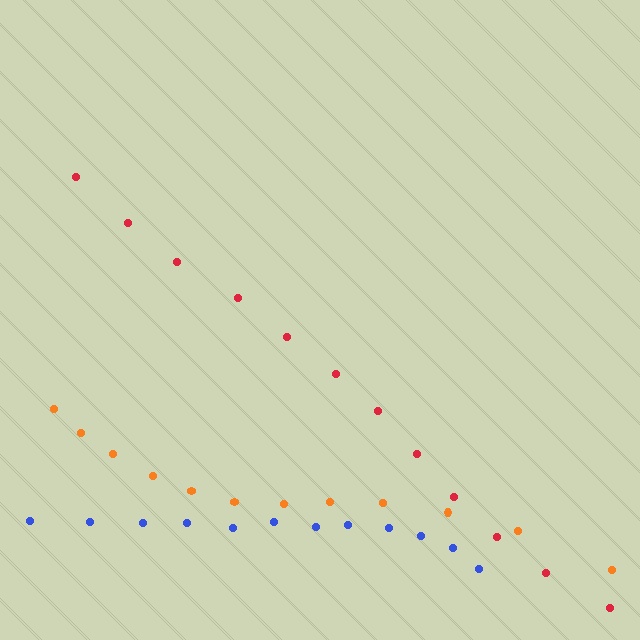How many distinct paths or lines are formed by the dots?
There are 3 distinct paths.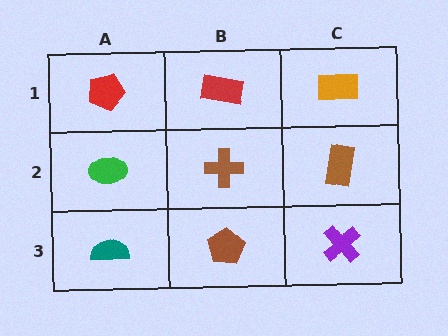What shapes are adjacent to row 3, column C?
A brown rectangle (row 2, column C), a brown pentagon (row 3, column B).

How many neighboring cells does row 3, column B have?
3.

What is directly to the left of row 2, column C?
A brown cross.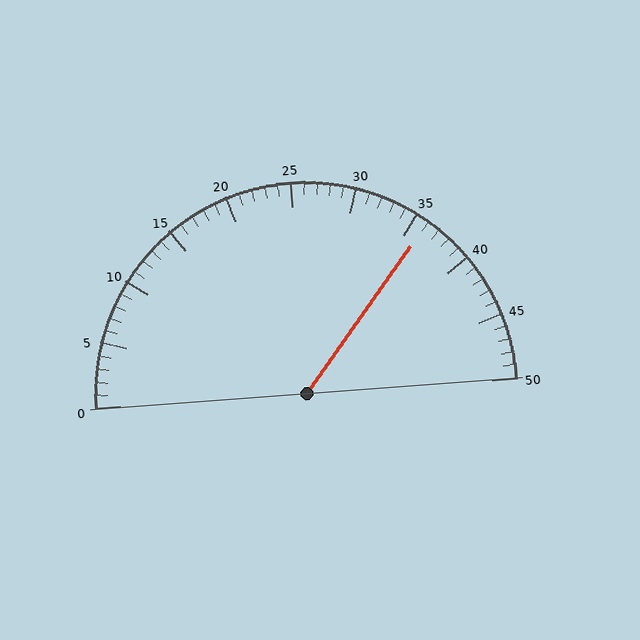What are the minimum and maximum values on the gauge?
The gauge ranges from 0 to 50.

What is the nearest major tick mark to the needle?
The nearest major tick mark is 35.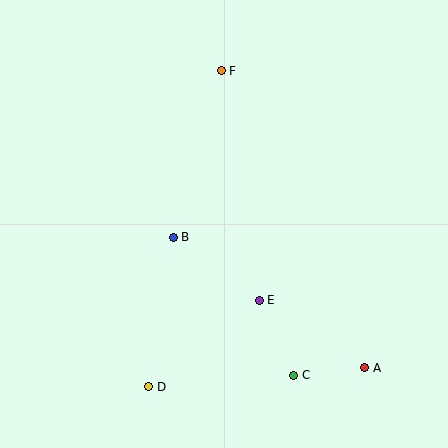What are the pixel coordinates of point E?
Point E is at (259, 300).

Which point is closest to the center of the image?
Point B at (173, 237) is closest to the center.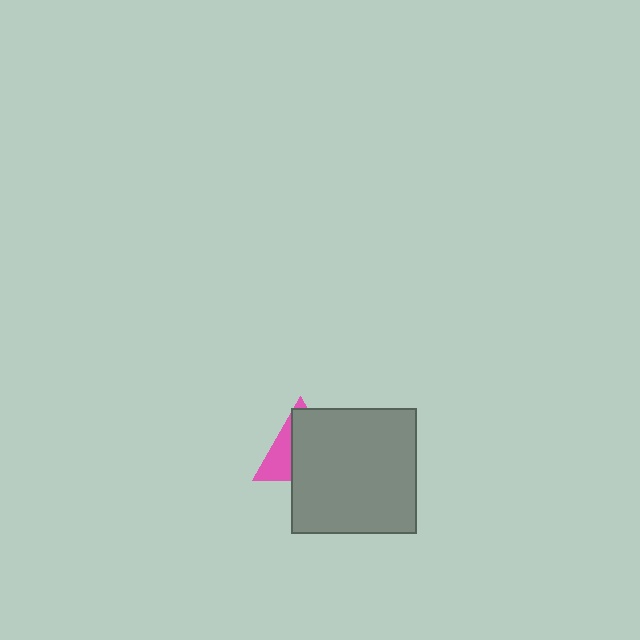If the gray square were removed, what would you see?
You would see the complete pink triangle.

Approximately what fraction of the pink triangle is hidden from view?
Roughly 65% of the pink triangle is hidden behind the gray square.